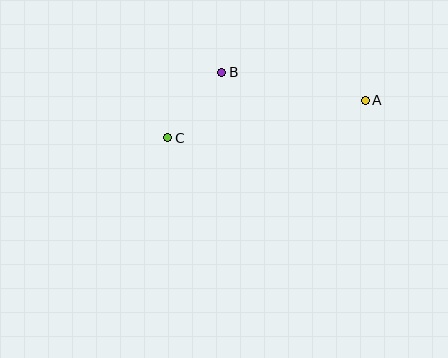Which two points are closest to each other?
Points B and C are closest to each other.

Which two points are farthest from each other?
Points A and C are farthest from each other.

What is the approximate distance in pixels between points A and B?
The distance between A and B is approximately 146 pixels.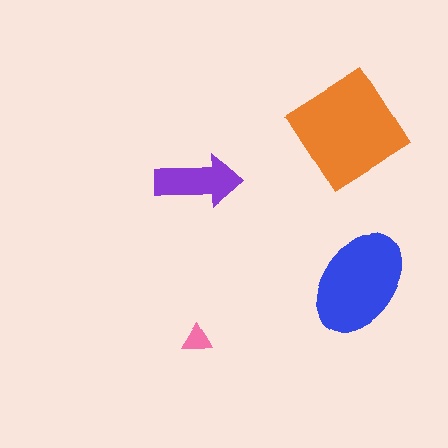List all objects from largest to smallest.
The orange diamond, the blue ellipse, the purple arrow, the pink triangle.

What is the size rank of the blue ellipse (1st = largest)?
2nd.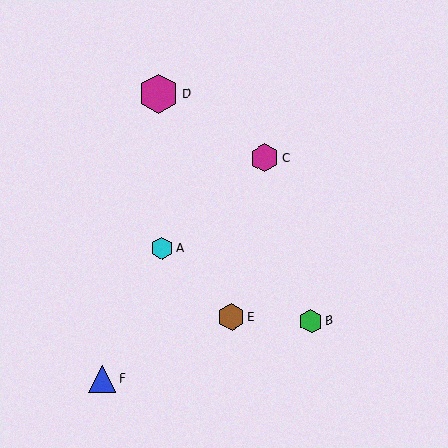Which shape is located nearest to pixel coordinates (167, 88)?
The magenta hexagon (labeled D) at (159, 94) is nearest to that location.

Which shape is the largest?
The magenta hexagon (labeled D) is the largest.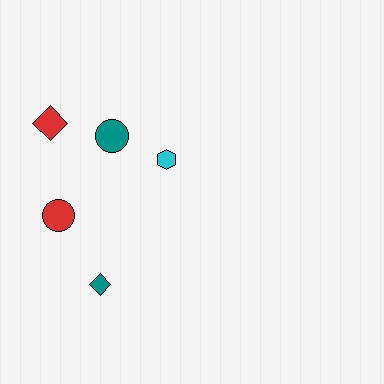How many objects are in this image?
There are 5 objects.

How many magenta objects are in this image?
There are no magenta objects.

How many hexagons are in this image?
There is 1 hexagon.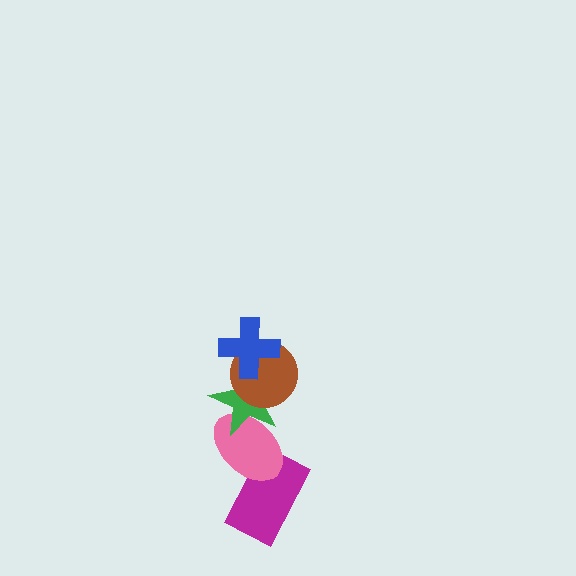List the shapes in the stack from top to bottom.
From top to bottom: the blue cross, the brown circle, the green star, the pink ellipse, the magenta rectangle.